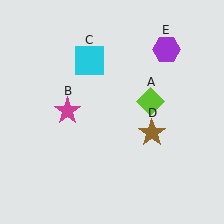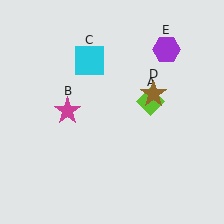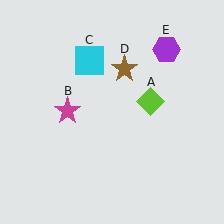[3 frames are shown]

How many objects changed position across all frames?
1 object changed position: brown star (object D).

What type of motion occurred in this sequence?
The brown star (object D) rotated counterclockwise around the center of the scene.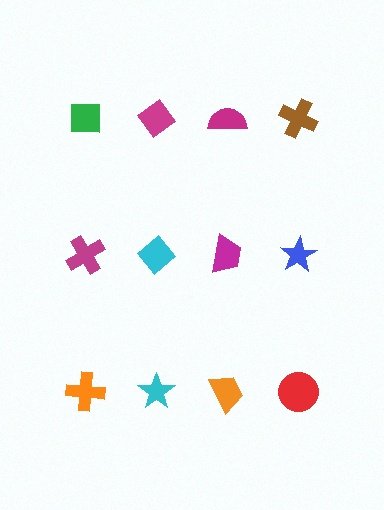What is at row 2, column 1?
A magenta cross.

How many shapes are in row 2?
4 shapes.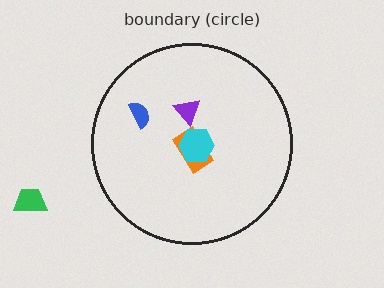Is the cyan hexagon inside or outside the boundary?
Inside.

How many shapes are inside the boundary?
4 inside, 1 outside.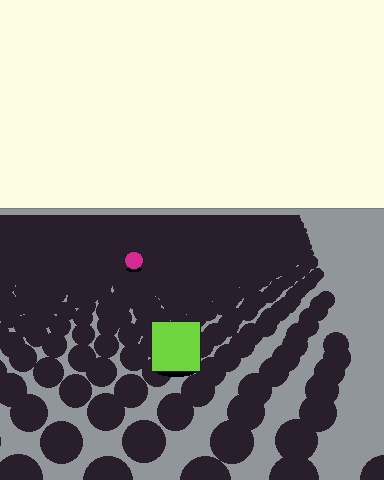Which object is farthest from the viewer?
The magenta circle is farthest from the viewer. It appears smaller and the ground texture around it is denser.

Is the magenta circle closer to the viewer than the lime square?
No. The lime square is closer — you can tell from the texture gradient: the ground texture is coarser near it.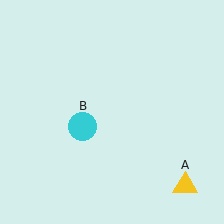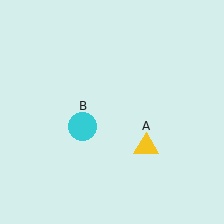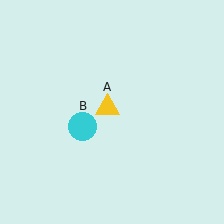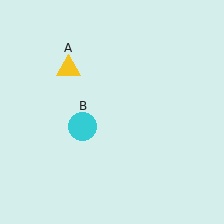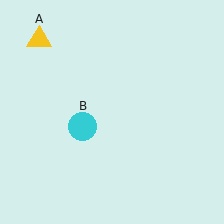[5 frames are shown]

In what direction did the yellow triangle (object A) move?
The yellow triangle (object A) moved up and to the left.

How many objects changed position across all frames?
1 object changed position: yellow triangle (object A).